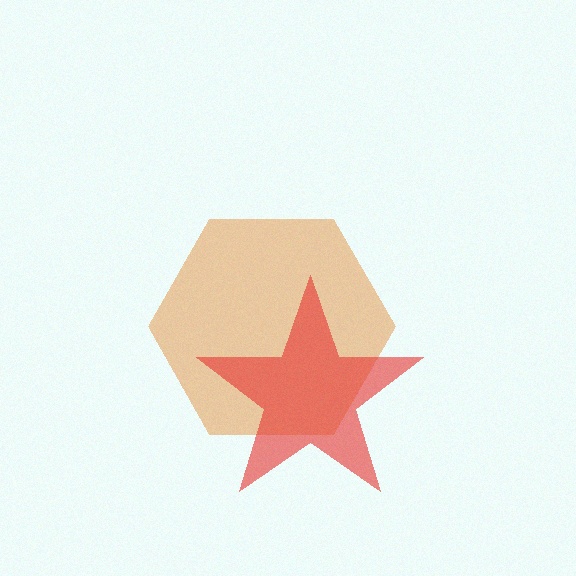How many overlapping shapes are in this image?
There are 2 overlapping shapes in the image.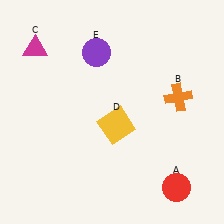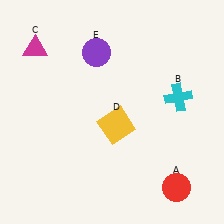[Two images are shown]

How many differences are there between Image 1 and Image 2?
There is 1 difference between the two images.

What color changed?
The cross (B) changed from orange in Image 1 to cyan in Image 2.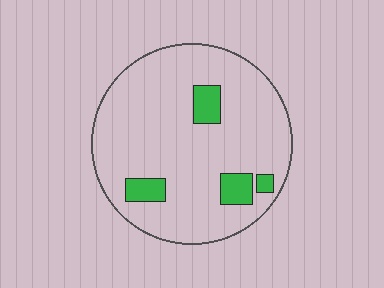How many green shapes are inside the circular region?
4.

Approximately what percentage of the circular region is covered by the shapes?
Approximately 10%.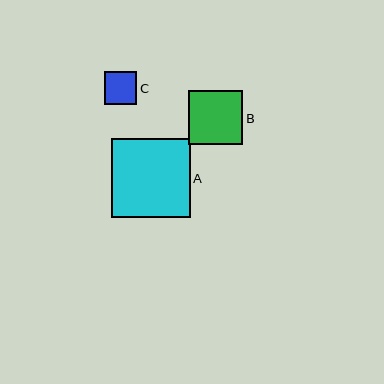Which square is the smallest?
Square C is the smallest with a size of approximately 33 pixels.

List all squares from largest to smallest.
From largest to smallest: A, B, C.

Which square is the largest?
Square A is the largest with a size of approximately 79 pixels.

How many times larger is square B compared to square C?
Square B is approximately 1.6 times the size of square C.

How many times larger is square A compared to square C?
Square A is approximately 2.4 times the size of square C.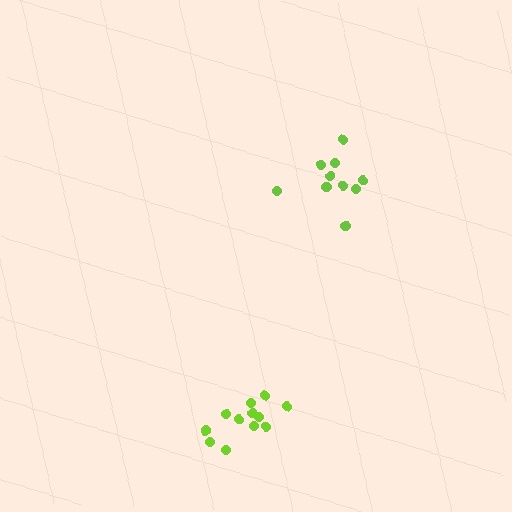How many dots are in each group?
Group 1: 12 dots, Group 2: 10 dots (22 total).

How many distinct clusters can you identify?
There are 2 distinct clusters.